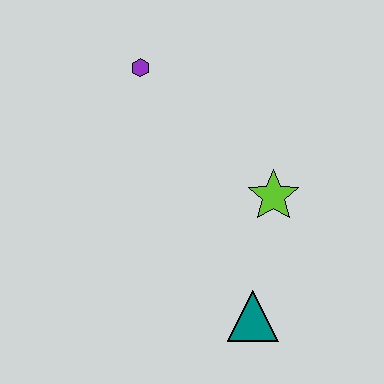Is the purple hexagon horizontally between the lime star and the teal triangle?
No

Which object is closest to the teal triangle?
The lime star is closest to the teal triangle.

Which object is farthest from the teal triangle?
The purple hexagon is farthest from the teal triangle.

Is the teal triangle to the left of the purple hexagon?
No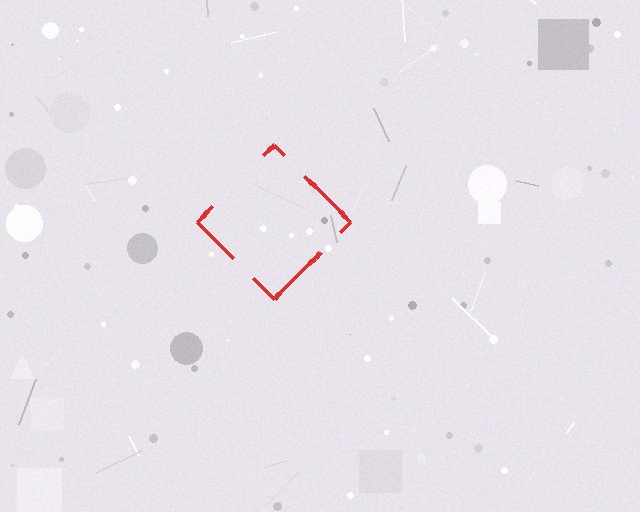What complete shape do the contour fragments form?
The contour fragments form a diamond.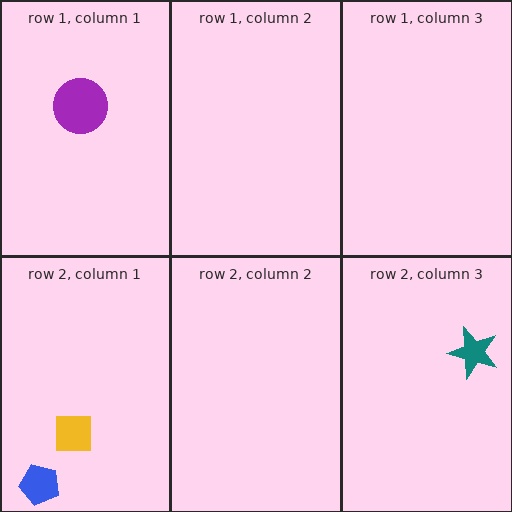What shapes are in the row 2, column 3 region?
The teal star.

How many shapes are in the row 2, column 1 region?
2.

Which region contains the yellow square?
The row 2, column 1 region.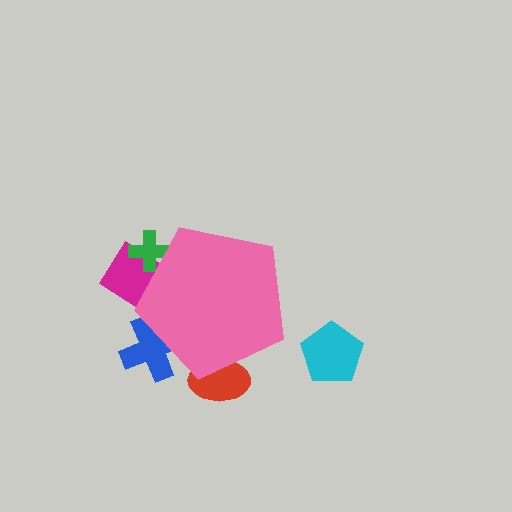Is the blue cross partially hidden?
Yes, the blue cross is partially hidden behind the pink pentagon.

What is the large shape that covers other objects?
A pink pentagon.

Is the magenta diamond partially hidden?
Yes, the magenta diamond is partially hidden behind the pink pentagon.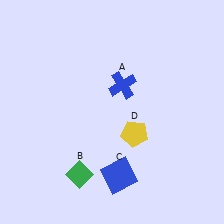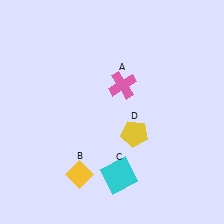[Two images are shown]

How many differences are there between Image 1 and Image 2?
There are 3 differences between the two images.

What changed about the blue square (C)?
In Image 1, C is blue. In Image 2, it changed to cyan.